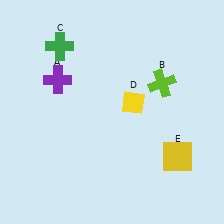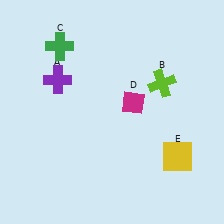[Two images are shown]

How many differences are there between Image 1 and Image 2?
There is 1 difference between the two images.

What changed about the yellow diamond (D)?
In Image 1, D is yellow. In Image 2, it changed to magenta.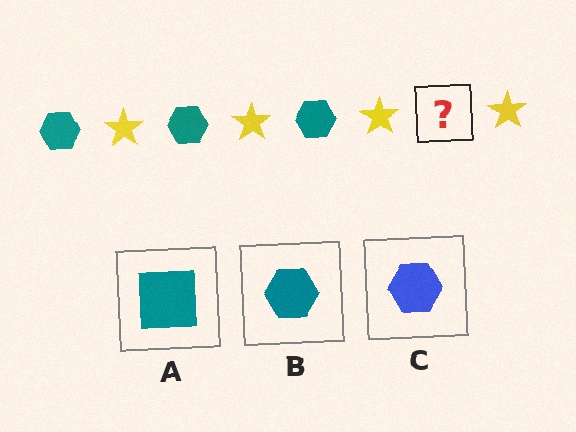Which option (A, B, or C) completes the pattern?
B.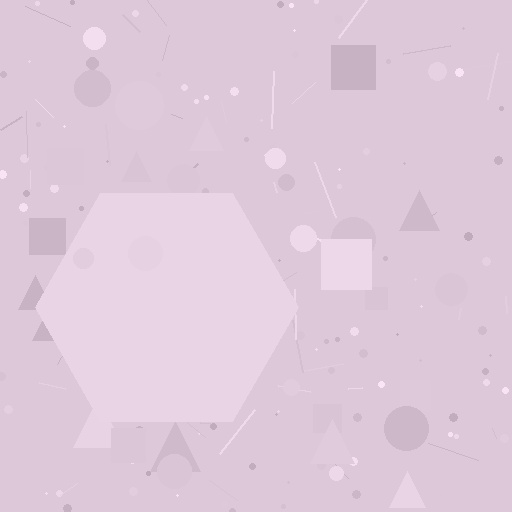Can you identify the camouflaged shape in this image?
The camouflaged shape is a hexagon.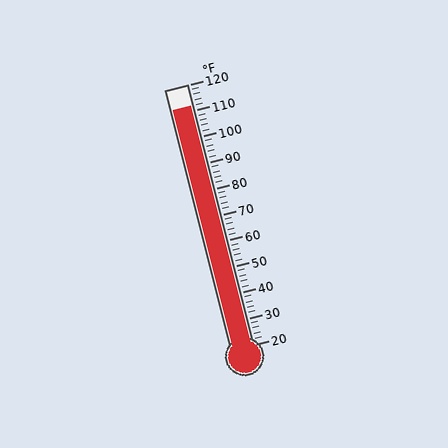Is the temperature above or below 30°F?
The temperature is above 30°F.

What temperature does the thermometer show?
The thermometer shows approximately 112°F.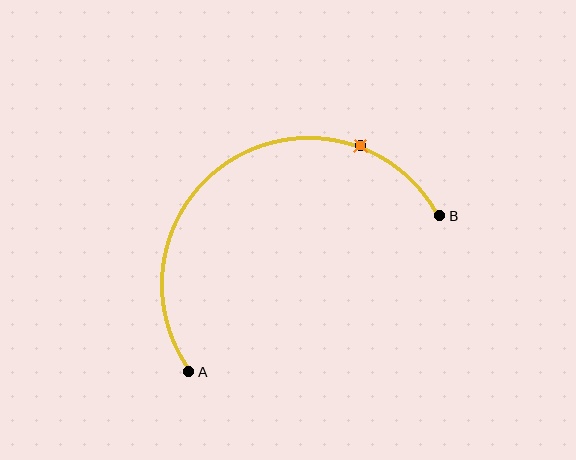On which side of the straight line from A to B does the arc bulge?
The arc bulges above the straight line connecting A and B.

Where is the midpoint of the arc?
The arc midpoint is the point on the curve farthest from the straight line joining A and B. It sits above that line.